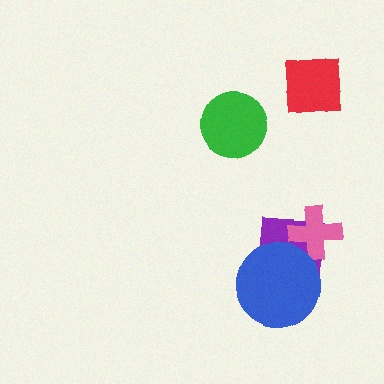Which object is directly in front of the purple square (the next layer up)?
The pink cross is directly in front of the purple square.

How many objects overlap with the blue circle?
1 object overlaps with the blue circle.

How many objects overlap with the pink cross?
1 object overlaps with the pink cross.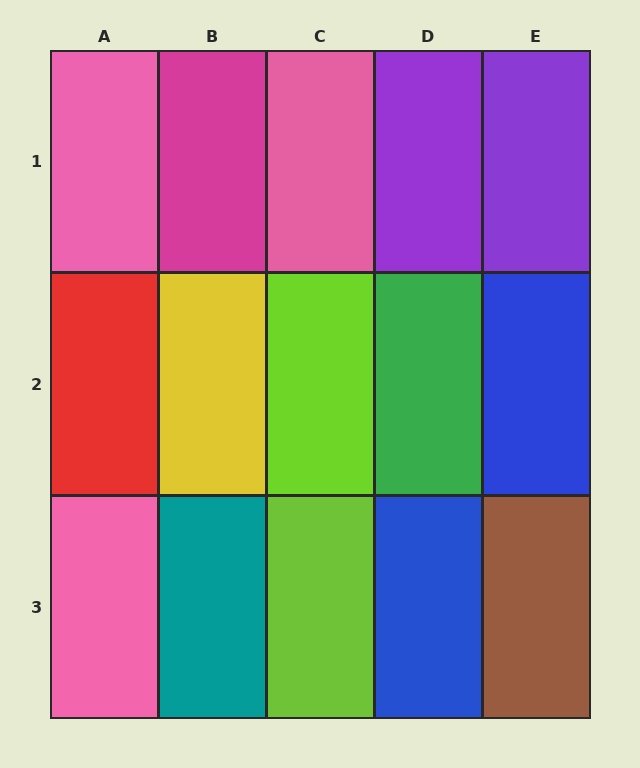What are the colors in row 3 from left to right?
Pink, teal, lime, blue, brown.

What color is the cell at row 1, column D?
Purple.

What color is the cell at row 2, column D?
Green.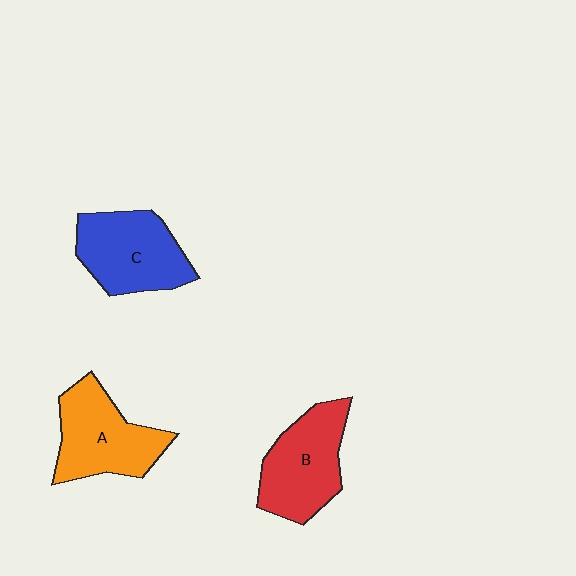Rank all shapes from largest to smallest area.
From largest to smallest: C (blue), A (orange), B (red).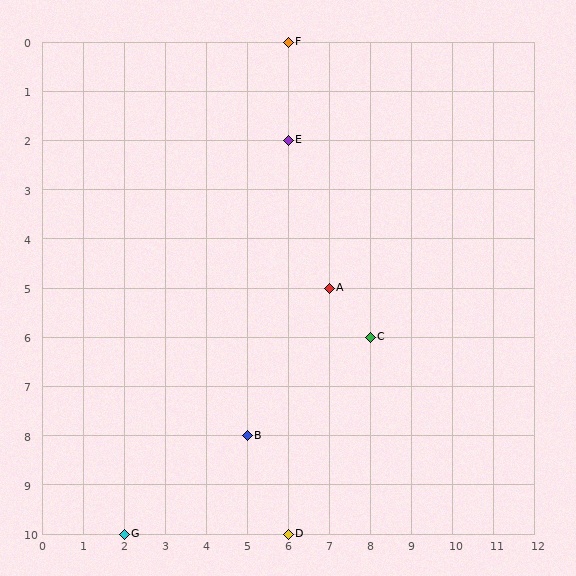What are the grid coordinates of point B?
Point B is at grid coordinates (5, 8).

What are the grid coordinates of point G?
Point G is at grid coordinates (2, 10).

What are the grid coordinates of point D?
Point D is at grid coordinates (6, 10).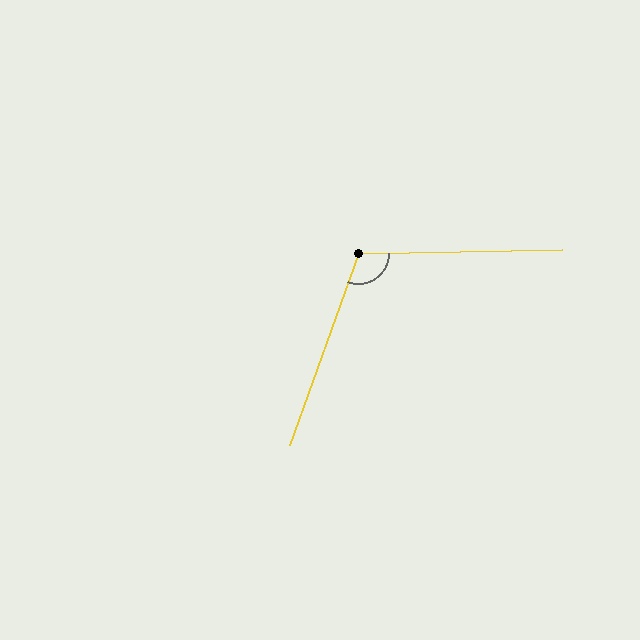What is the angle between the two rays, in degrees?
Approximately 111 degrees.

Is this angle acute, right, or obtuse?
It is obtuse.